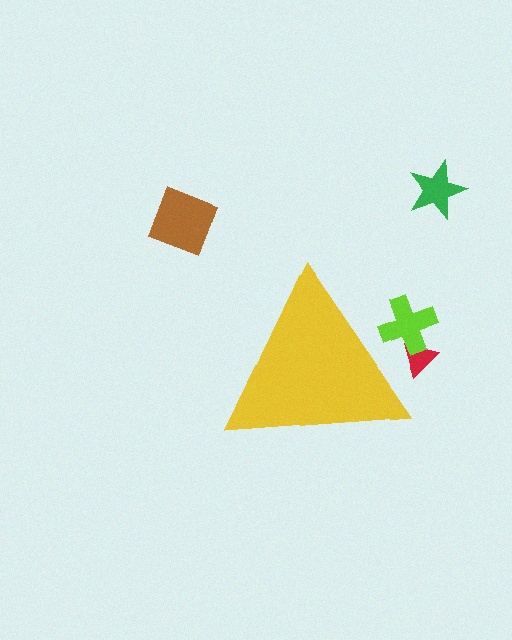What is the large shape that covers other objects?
A yellow triangle.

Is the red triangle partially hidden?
Yes, the red triangle is partially hidden behind the yellow triangle.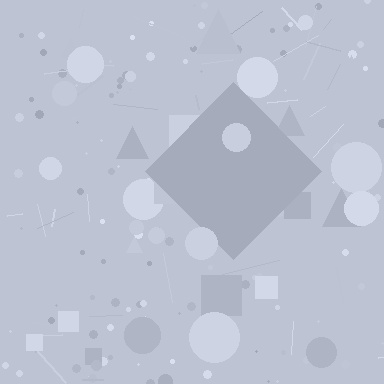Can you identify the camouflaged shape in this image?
The camouflaged shape is a diamond.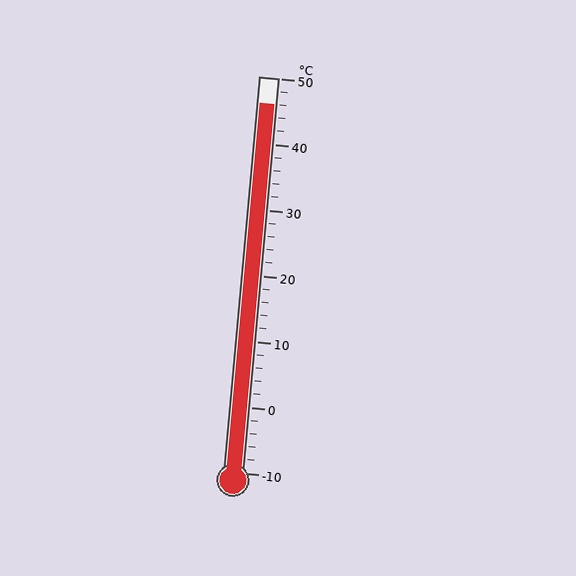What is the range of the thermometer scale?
The thermometer scale ranges from -10°C to 50°C.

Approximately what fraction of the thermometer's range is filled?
The thermometer is filled to approximately 95% of its range.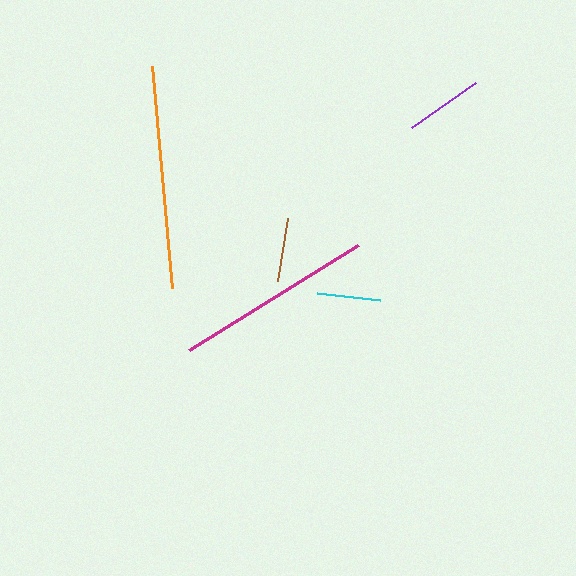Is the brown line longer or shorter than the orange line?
The orange line is longer than the brown line.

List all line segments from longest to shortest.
From longest to shortest: orange, magenta, purple, brown, cyan.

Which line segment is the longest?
The orange line is the longest at approximately 222 pixels.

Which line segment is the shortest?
The cyan line is the shortest at approximately 63 pixels.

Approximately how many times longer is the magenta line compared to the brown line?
The magenta line is approximately 3.1 times the length of the brown line.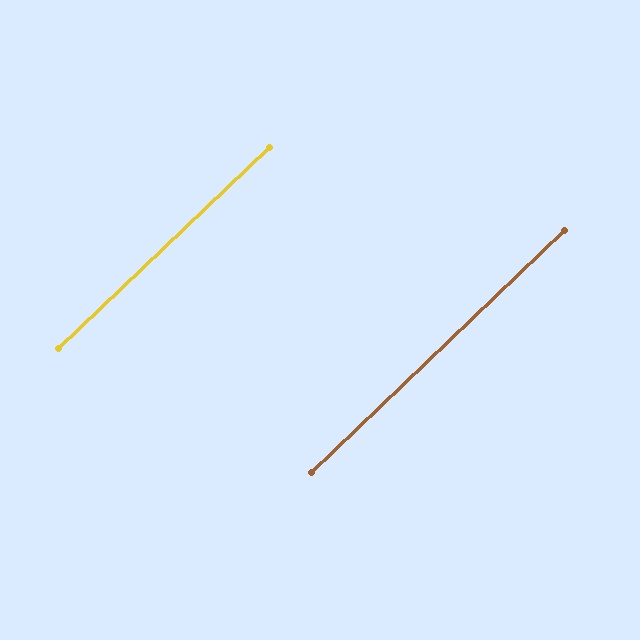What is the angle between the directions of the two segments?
Approximately 0 degrees.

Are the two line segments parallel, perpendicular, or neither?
Parallel — their directions differ by only 0.2°.